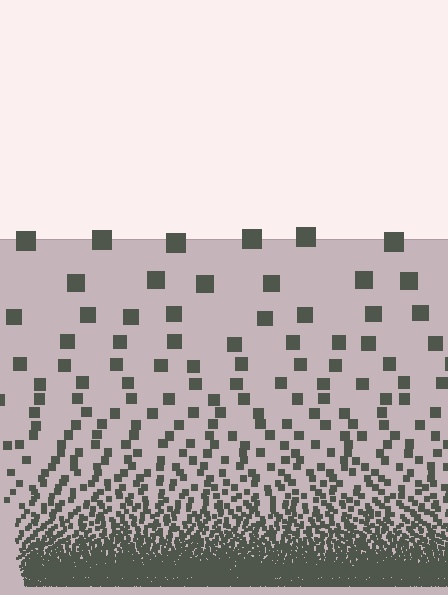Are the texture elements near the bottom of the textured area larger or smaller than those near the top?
Smaller. The gradient is inverted — elements near the bottom are smaller and denser.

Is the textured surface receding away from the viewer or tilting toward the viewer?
The surface appears to tilt toward the viewer. Texture elements get larger and sparser toward the top.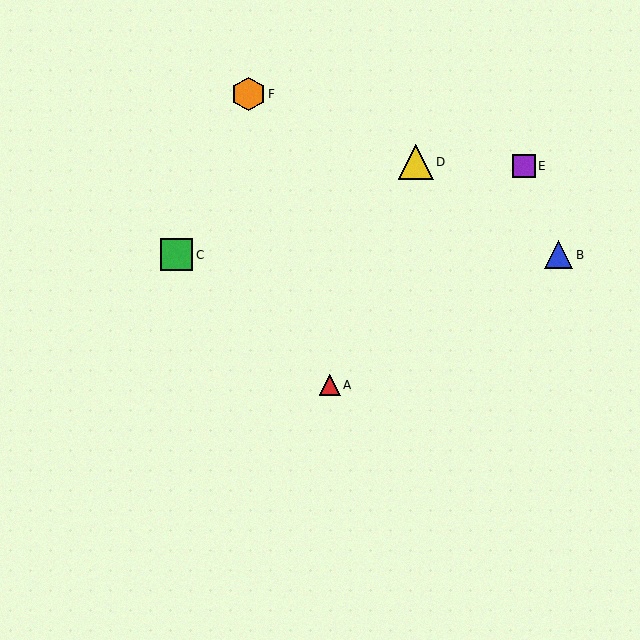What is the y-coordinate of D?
Object D is at y≈162.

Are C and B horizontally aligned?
Yes, both are at y≈255.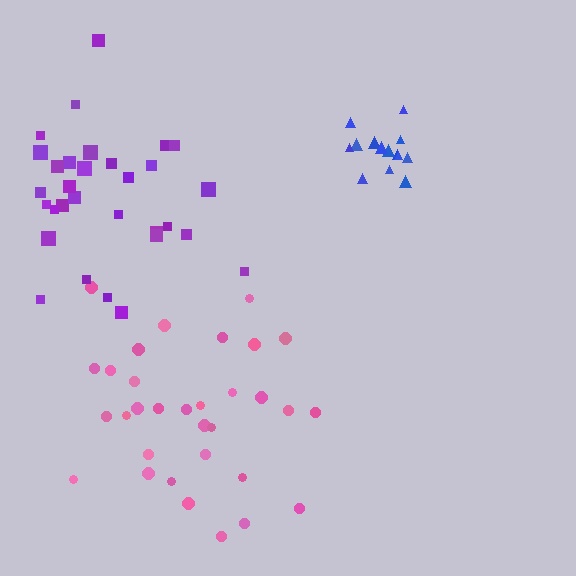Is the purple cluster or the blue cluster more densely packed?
Blue.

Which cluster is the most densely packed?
Blue.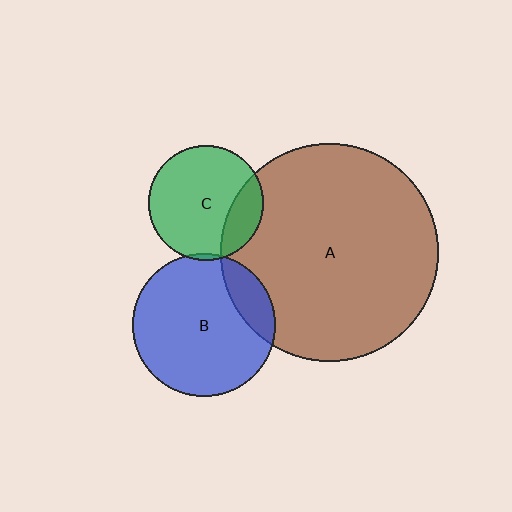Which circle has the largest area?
Circle A (brown).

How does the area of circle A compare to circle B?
Approximately 2.4 times.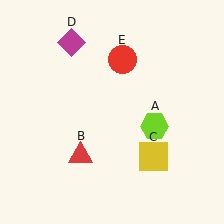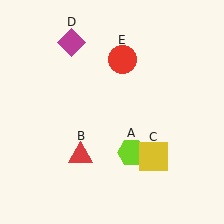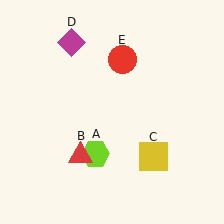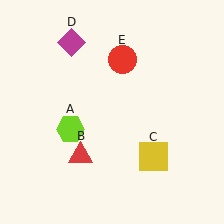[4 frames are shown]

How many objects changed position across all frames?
1 object changed position: lime hexagon (object A).